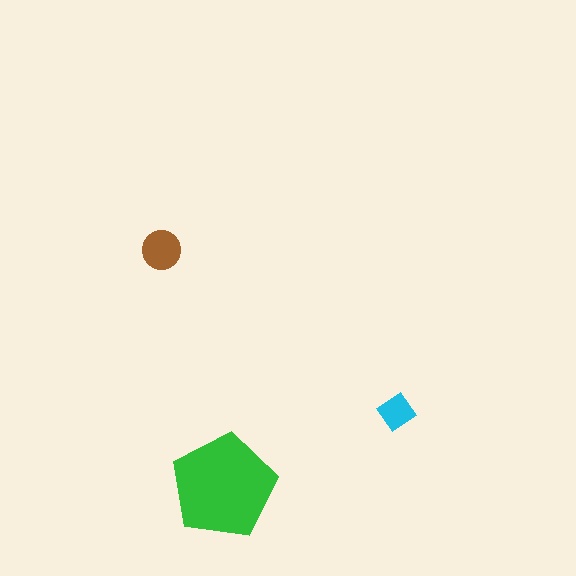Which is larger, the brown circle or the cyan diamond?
The brown circle.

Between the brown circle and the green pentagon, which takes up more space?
The green pentagon.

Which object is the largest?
The green pentagon.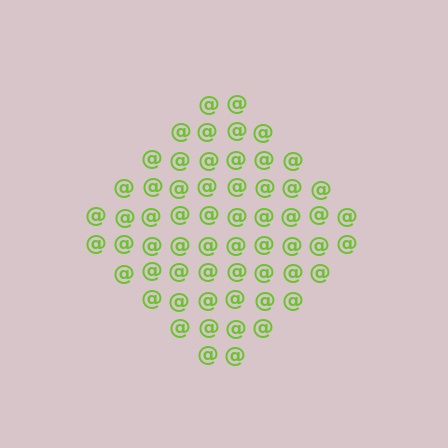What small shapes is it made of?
It is made of small at signs.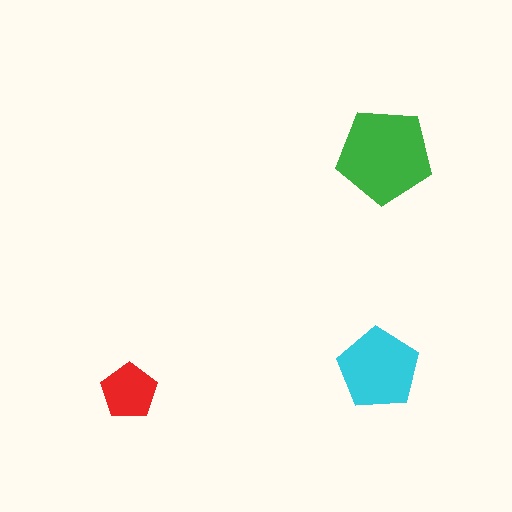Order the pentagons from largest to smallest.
the green one, the cyan one, the red one.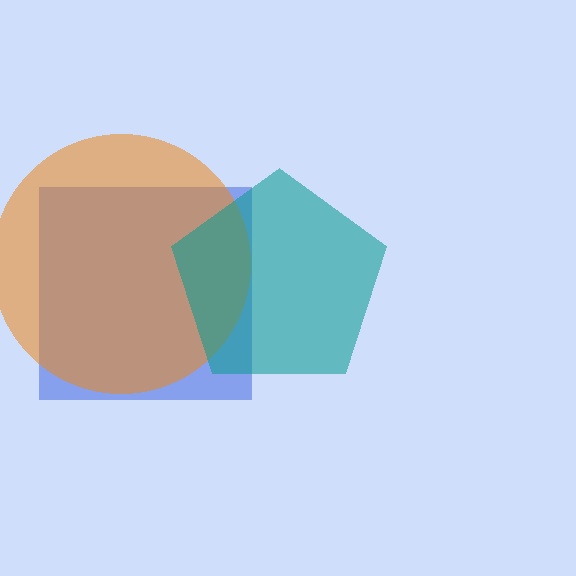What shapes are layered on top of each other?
The layered shapes are: a blue square, an orange circle, a teal pentagon.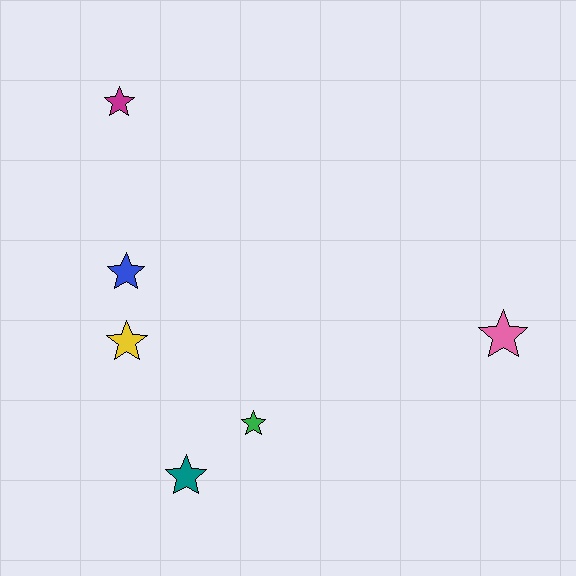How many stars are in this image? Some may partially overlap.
There are 6 stars.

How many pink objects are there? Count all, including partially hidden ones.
There is 1 pink object.